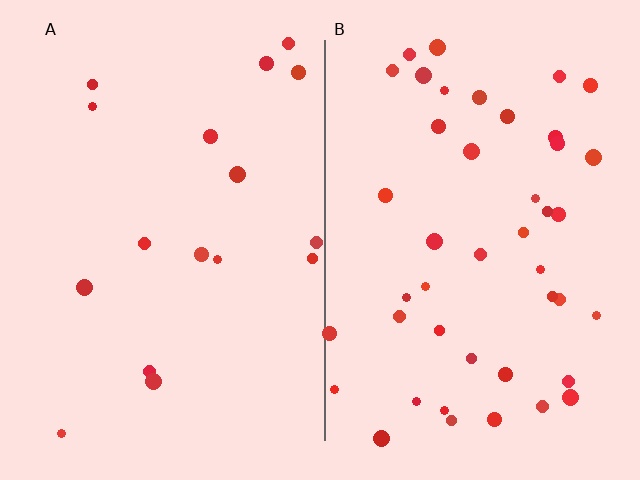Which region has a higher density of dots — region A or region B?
B (the right).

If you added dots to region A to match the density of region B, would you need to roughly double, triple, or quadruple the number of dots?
Approximately triple.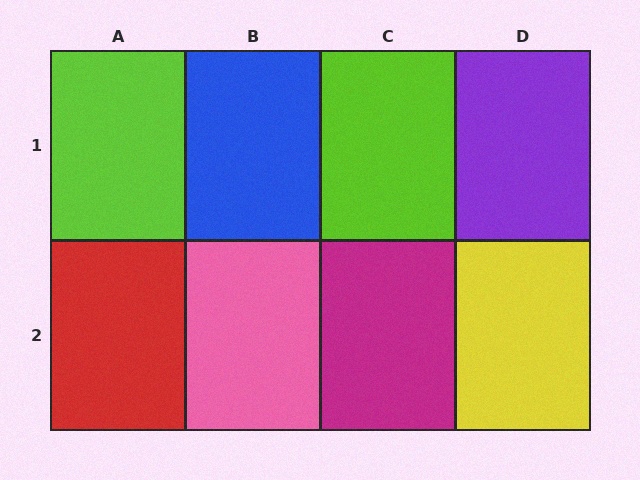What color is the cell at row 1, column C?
Lime.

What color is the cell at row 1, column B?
Blue.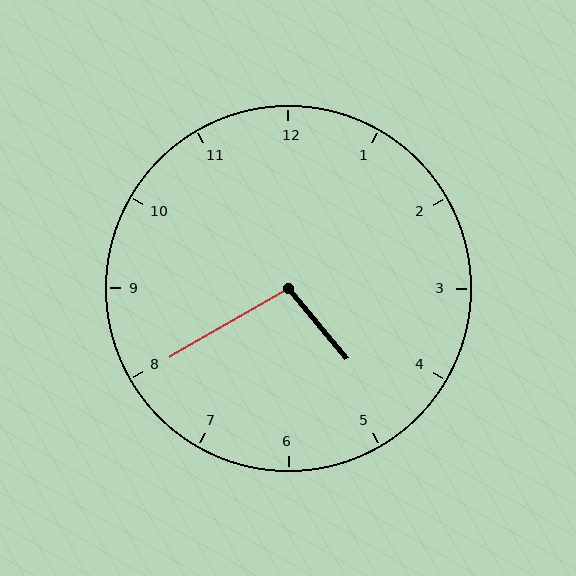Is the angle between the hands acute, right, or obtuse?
It is obtuse.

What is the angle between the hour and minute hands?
Approximately 100 degrees.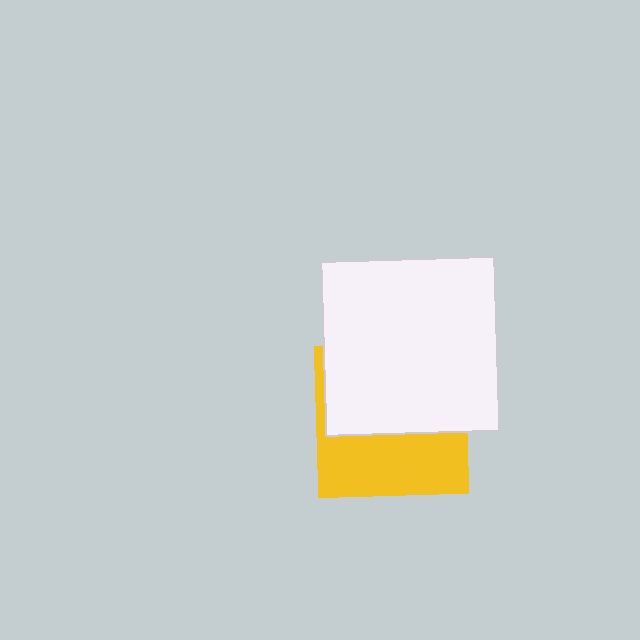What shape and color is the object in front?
The object in front is a white square.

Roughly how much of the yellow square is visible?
A small part of it is visible (roughly 43%).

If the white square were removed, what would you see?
You would see the complete yellow square.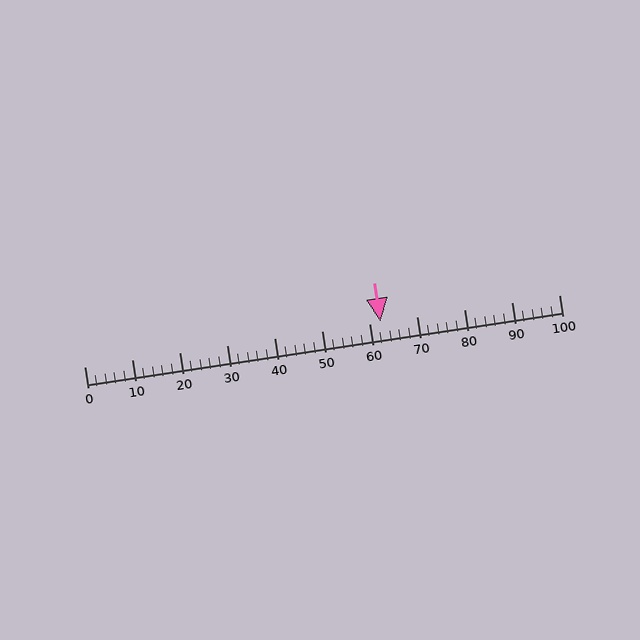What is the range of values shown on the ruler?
The ruler shows values from 0 to 100.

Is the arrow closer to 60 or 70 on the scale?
The arrow is closer to 60.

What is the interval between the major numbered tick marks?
The major tick marks are spaced 10 units apart.